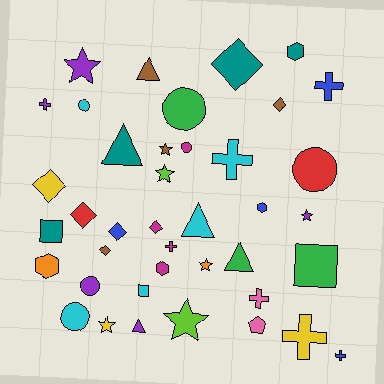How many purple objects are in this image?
There are 5 purple objects.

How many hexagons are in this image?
There are 4 hexagons.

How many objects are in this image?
There are 40 objects.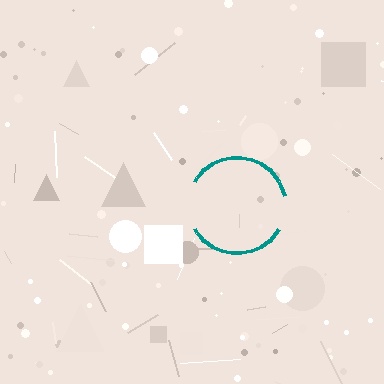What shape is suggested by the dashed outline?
The dashed outline suggests a circle.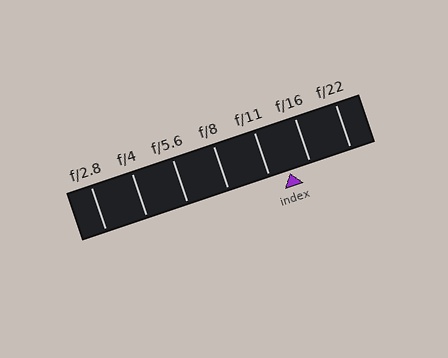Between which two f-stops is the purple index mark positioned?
The index mark is between f/11 and f/16.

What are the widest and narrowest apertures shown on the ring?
The widest aperture shown is f/2.8 and the narrowest is f/22.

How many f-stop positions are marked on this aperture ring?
There are 7 f-stop positions marked.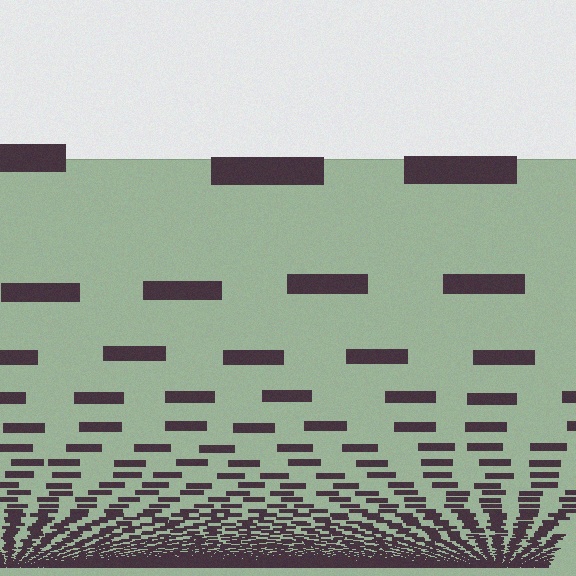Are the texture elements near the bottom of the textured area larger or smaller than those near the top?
Smaller. The gradient is inverted — elements near the bottom are smaller and denser.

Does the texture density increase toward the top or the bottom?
Density increases toward the bottom.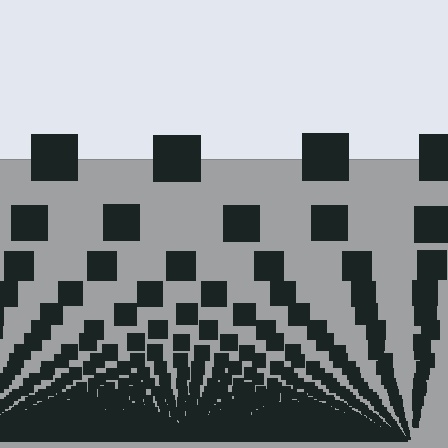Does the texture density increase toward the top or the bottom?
Density increases toward the bottom.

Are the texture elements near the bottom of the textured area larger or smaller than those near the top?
Smaller. The gradient is inverted — elements near the bottom are smaller and denser.